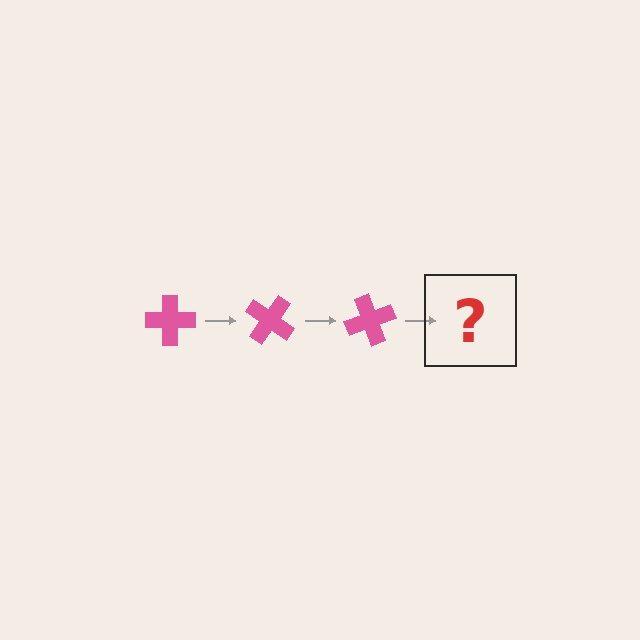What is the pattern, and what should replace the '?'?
The pattern is that the cross rotates 35 degrees each step. The '?' should be a pink cross rotated 105 degrees.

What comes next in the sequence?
The next element should be a pink cross rotated 105 degrees.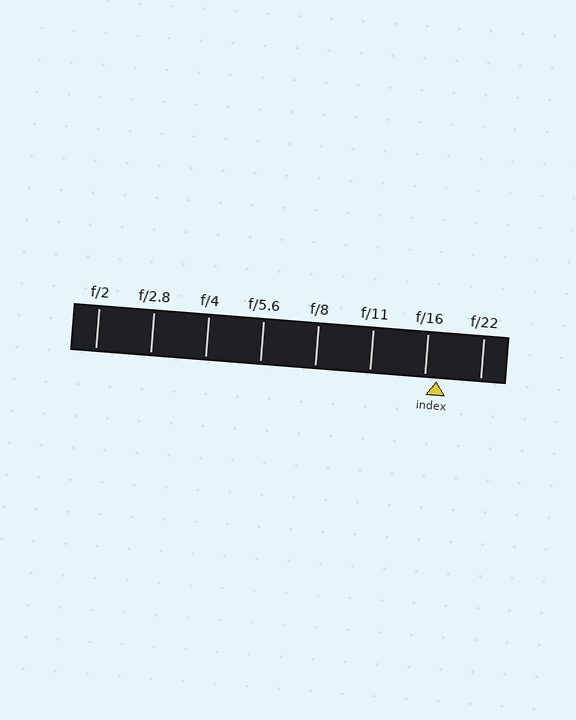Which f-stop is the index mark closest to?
The index mark is closest to f/16.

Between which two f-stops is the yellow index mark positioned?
The index mark is between f/16 and f/22.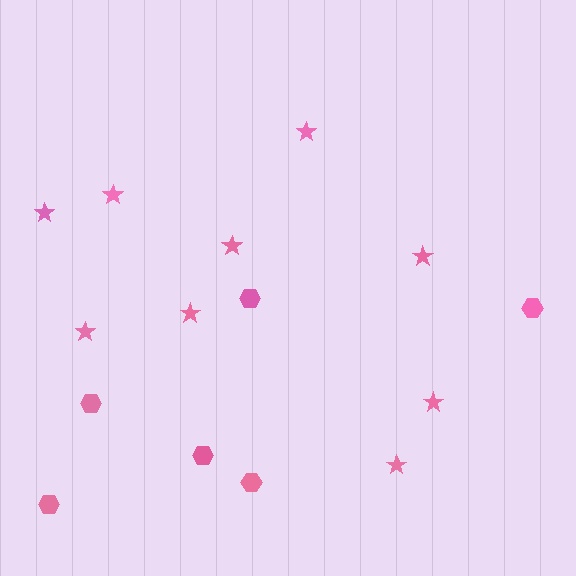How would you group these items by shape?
There are 2 groups: one group of hexagons (6) and one group of stars (9).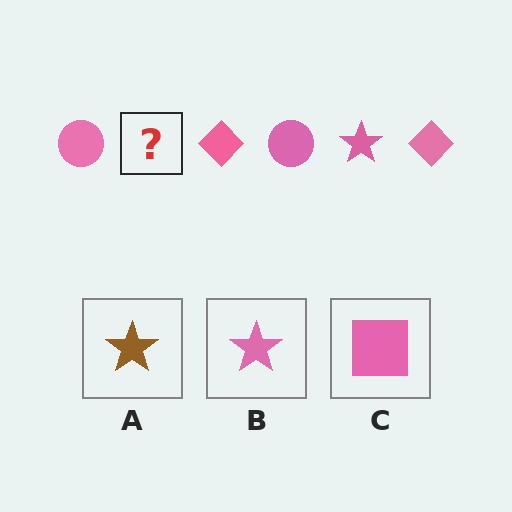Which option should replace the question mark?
Option B.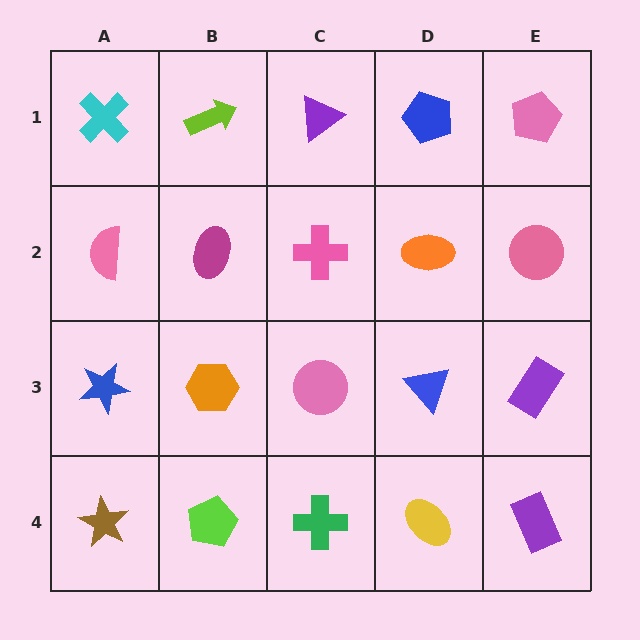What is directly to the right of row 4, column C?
A yellow ellipse.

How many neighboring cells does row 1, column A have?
2.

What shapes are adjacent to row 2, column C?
A purple triangle (row 1, column C), a pink circle (row 3, column C), a magenta ellipse (row 2, column B), an orange ellipse (row 2, column D).